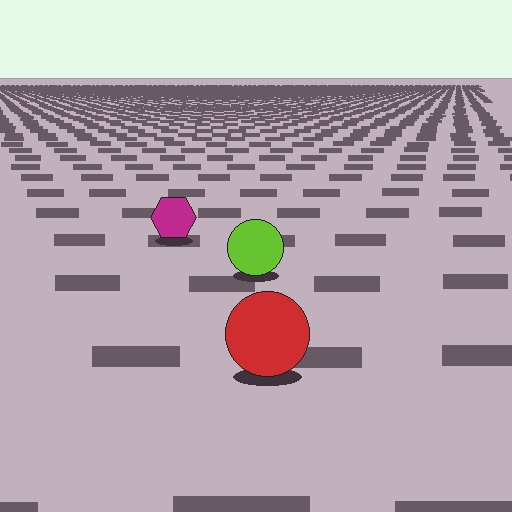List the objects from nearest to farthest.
From nearest to farthest: the red circle, the lime circle, the magenta hexagon.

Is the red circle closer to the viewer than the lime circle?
Yes. The red circle is closer — you can tell from the texture gradient: the ground texture is coarser near it.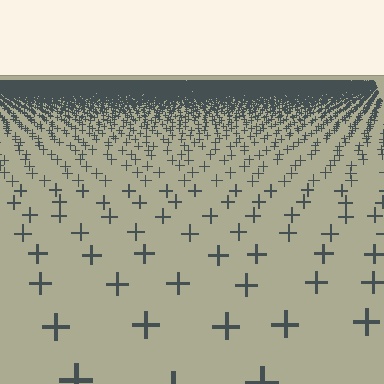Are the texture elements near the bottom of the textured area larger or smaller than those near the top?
Larger. Near the bottom, elements are closer to the viewer and appear at a bigger on-screen size.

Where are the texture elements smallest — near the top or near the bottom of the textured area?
Near the top.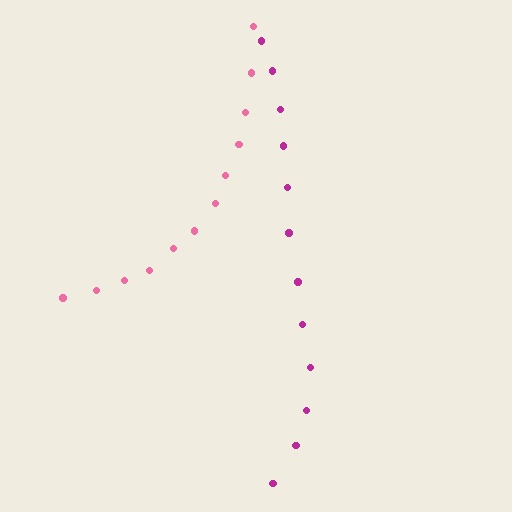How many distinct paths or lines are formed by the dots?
There are 2 distinct paths.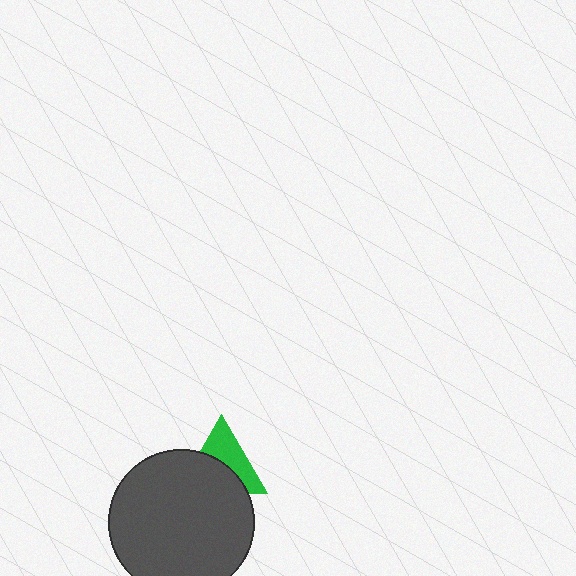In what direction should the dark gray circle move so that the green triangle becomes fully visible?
The dark gray circle should move down. That is the shortest direction to clear the overlap and leave the green triangle fully visible.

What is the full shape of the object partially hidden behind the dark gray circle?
The partially hidden object is a green triangle.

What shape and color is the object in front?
The object in front is a dark gray circle.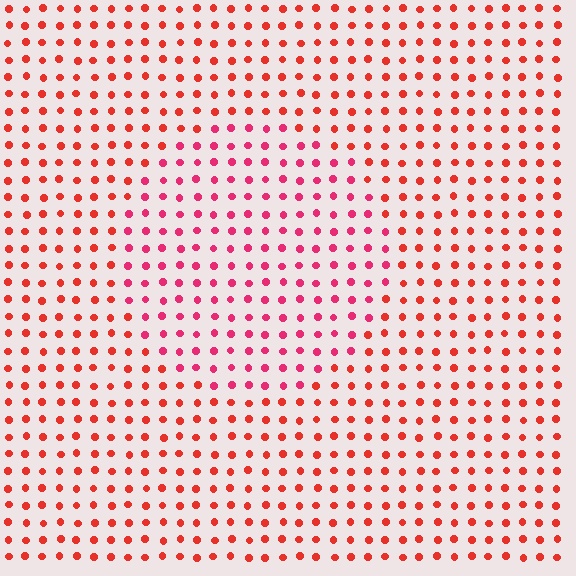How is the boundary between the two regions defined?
The boundary is defined purely by a slight shift in hue (about 26 degrees). Spacing, size, and orientation are identical on both sides.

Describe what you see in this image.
The image is filled with small red elements in a uniform arrangement. A circle-shaped region is visible where the elements are tinted to a slightly different hue, forming a subtle color boundary.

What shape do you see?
I see a circle.